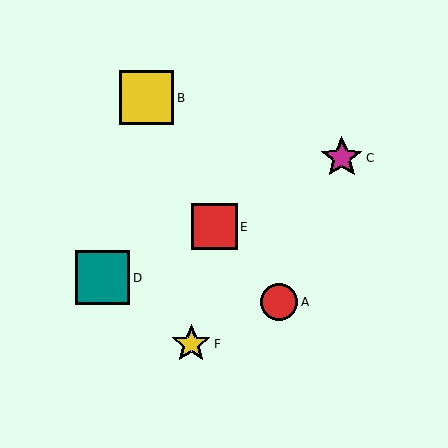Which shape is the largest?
The teal square (labeled D) is the largest.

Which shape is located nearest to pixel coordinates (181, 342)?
The yellow star (labeled F) at (191, 344) is nearest to that location.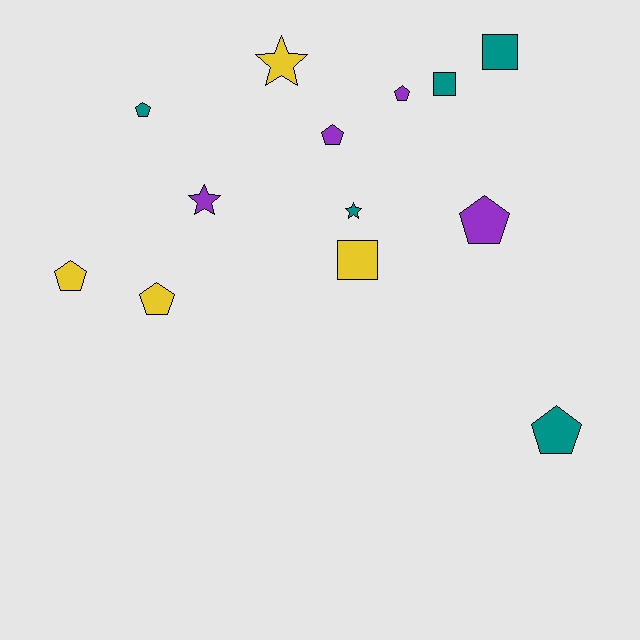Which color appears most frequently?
Teal, with 5 objects.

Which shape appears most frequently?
Pentagon, with 7 objects.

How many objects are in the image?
There are 13 objects.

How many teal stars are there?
There is 1 teal star.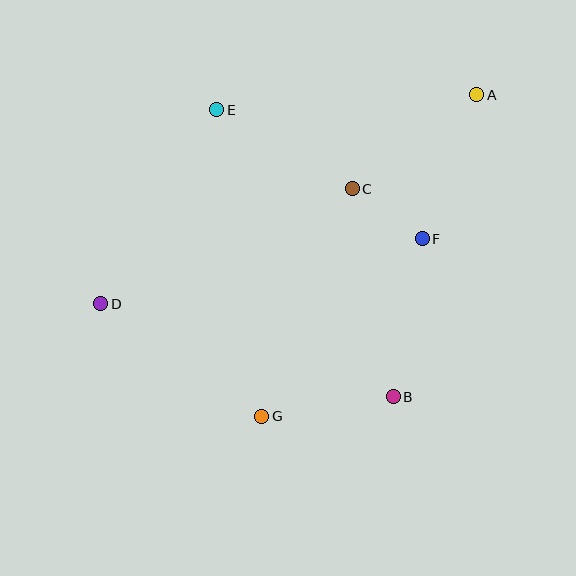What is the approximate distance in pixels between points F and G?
The distance between F and G is approximately 239 pixels.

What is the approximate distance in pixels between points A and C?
The distance between A and C is approximately 156 pixels.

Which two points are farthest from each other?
Points A and D are farthest from each other.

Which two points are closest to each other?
Points C and F are closest to each other.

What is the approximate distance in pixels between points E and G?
The distance between E and G is approximately 310 pixels.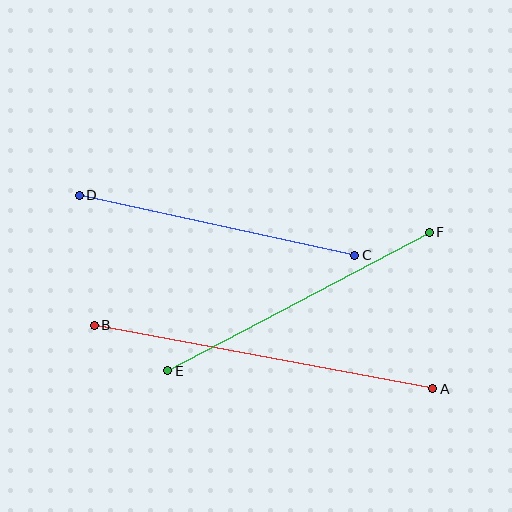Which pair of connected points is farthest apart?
Points A and B are farthest apart.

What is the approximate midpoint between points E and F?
The midpoint is at approximately (299, 301) pixels.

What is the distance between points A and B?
The distance is approximately 344 pixels.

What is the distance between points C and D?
The distance is approximately 282 pixels.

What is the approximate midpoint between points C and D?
The midpoint is at approximately (217, 225) pixels.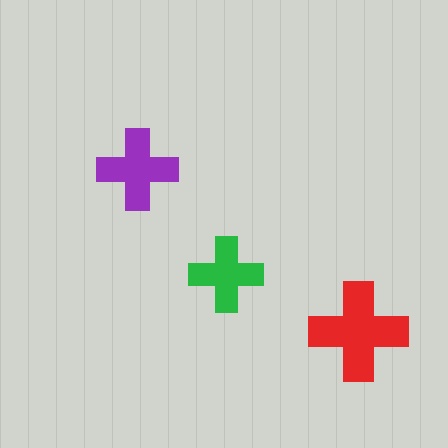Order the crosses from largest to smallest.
the red one, the purple one, the green one.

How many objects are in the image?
There are 3 objects in the image.